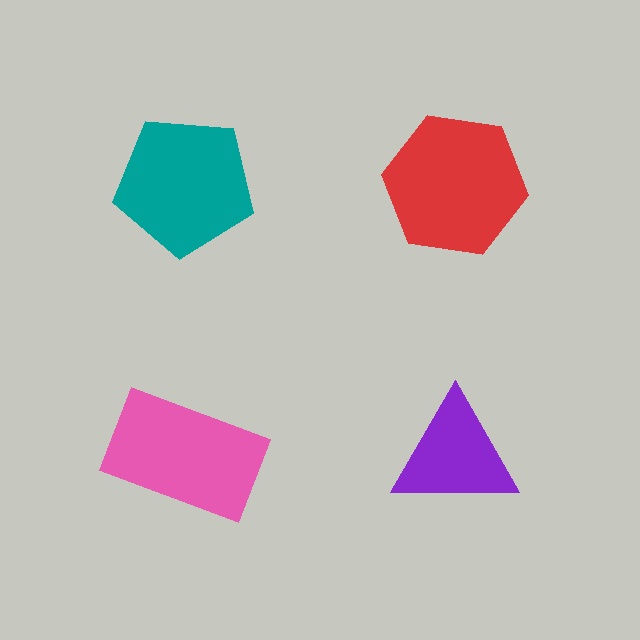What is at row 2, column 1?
A pink rectangle.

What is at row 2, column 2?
A purple triangle.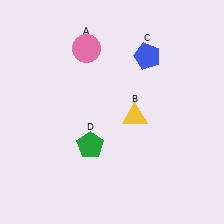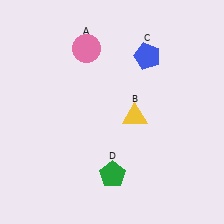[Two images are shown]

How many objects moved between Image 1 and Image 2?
1 object moved between the two images.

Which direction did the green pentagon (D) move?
The green pentagon (D) moved down.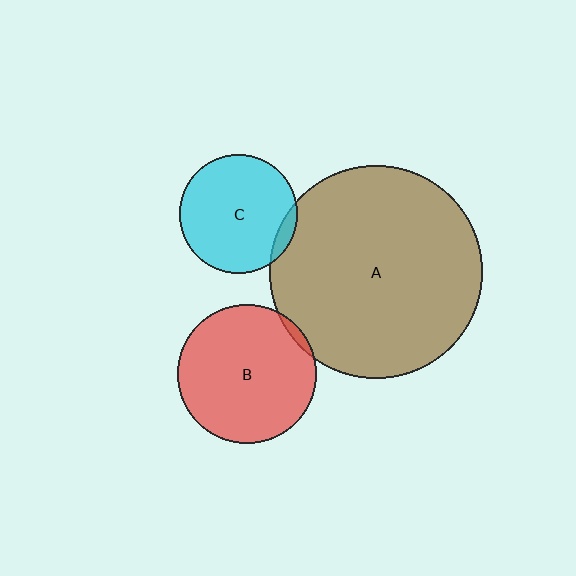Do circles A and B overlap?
Yes.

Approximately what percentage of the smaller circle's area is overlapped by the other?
Approximately 5%.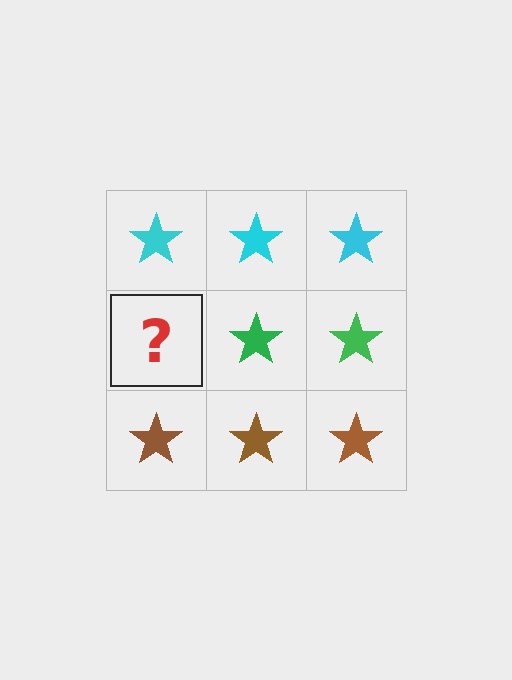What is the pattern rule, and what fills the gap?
The rule is that each row has a consistent color. The gap should be filled with a green star.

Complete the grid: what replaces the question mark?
The question mark should be replaced with a green star.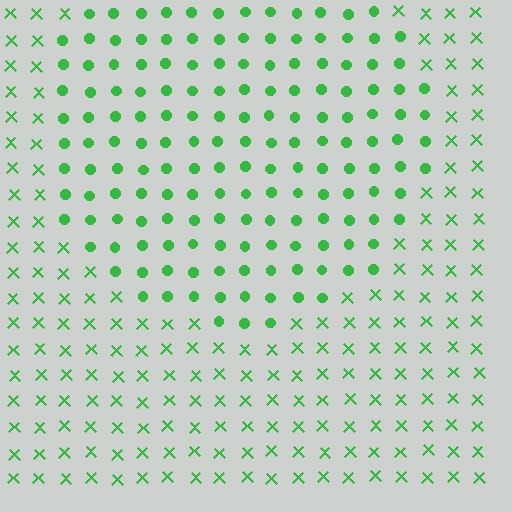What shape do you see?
I see a circle.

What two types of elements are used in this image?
The image uses circles inside the circle region and X marks outside it.